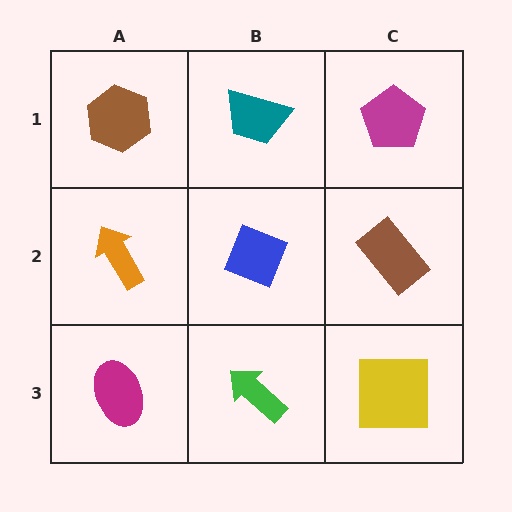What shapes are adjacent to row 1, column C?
A brown rectangle (row 2, column C), a teal trapezoid (row 1, column B).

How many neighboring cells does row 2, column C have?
3.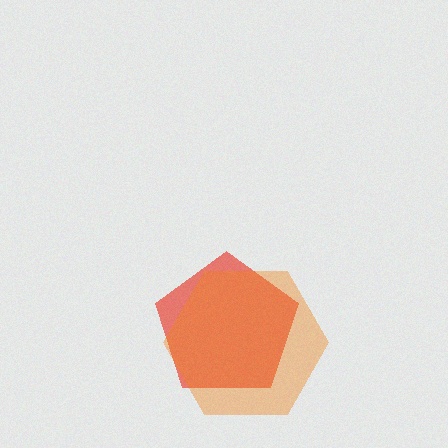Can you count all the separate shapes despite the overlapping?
Yes, there are 2 separate shapes.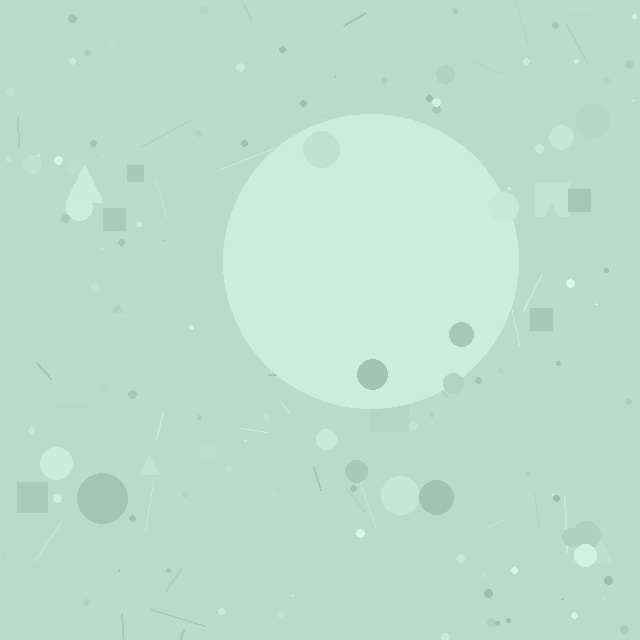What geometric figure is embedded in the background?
A circle is embedded in the background.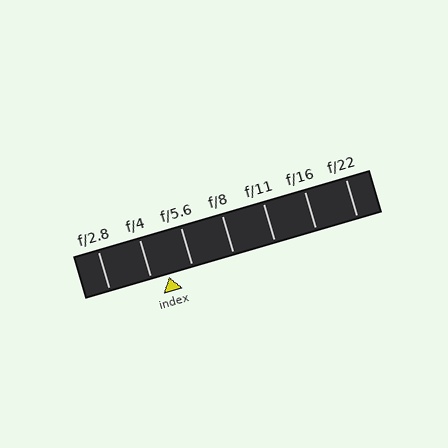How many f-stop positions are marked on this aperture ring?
There are 7 f-stop positions marked.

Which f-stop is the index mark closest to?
The index mark is closest to f/4.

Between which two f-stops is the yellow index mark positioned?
The index mark is between f/4 and f/5.6.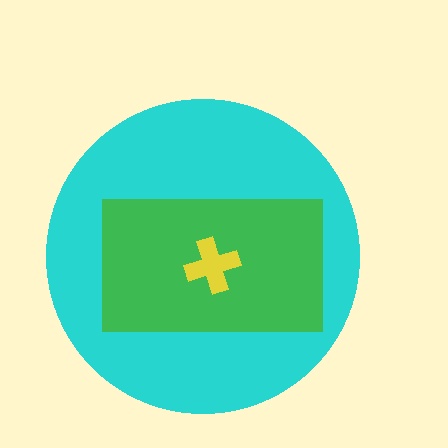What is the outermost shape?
The cyan circle.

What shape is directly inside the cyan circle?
The green rectangle.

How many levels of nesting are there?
3.